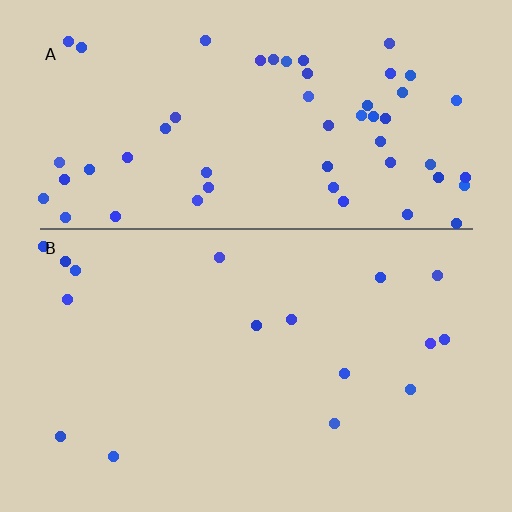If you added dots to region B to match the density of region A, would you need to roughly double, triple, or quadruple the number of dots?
Approximately triple.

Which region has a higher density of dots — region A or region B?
A (the top).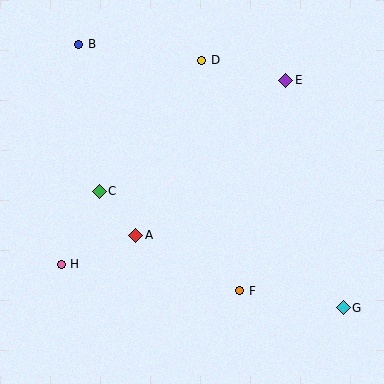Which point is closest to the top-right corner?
Point E is closest to the top-right corner.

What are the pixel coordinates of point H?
Point H is at (61, 264).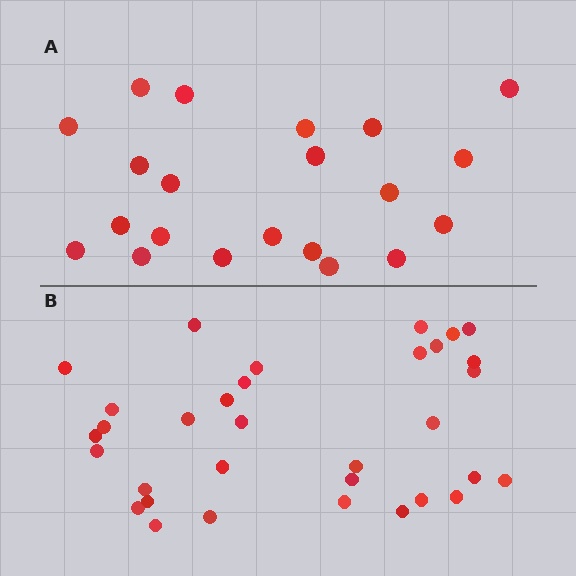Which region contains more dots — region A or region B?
Region B (the bottom region) has more dots.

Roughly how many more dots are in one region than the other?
Region B has roughly 12 or so more dots than region A.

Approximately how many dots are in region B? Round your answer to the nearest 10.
About 30 dots. (The exact count is 33, which rounds to 30.)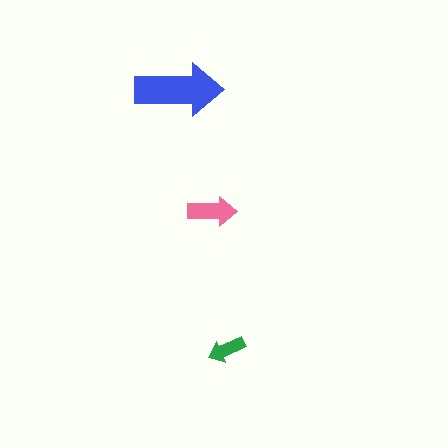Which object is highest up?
The blue arrow is topmost.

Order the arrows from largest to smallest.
the blue one, the pink one, the green one.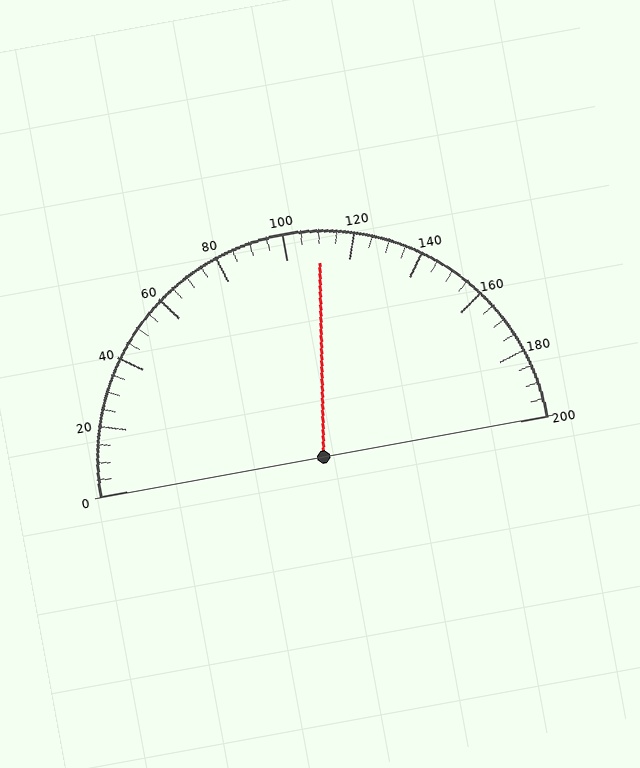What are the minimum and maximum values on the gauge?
The gauge ranges from 0 to 200.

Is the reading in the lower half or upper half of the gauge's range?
The reading is in the upper half of the range (0 to 200).